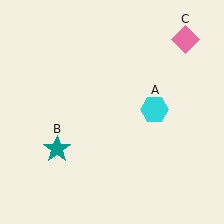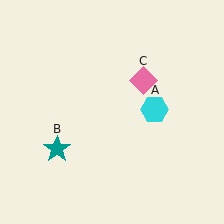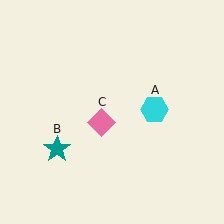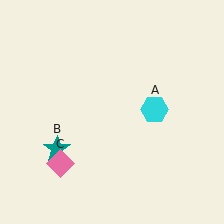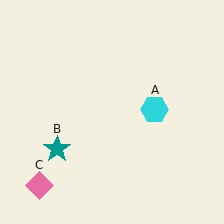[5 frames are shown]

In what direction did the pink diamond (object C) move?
The pink diamond (object C) moved down and to the left.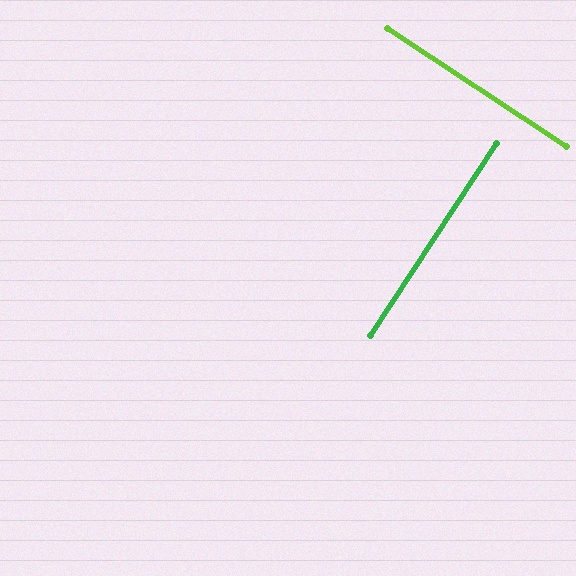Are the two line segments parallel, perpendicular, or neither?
Perpendicular — they meet at approximately 90°.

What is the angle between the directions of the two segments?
Approximately 90 degrees.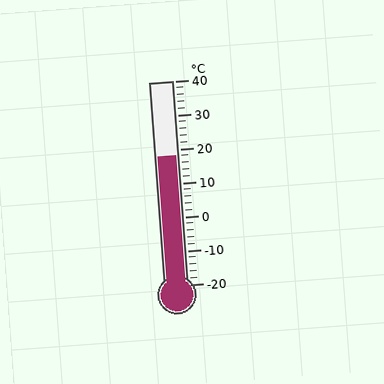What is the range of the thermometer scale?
The thermometer scale ranges from -20°C to 40°C.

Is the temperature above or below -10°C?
The temperature is above -10°C.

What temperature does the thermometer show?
The thermometer shows approximately 18°C.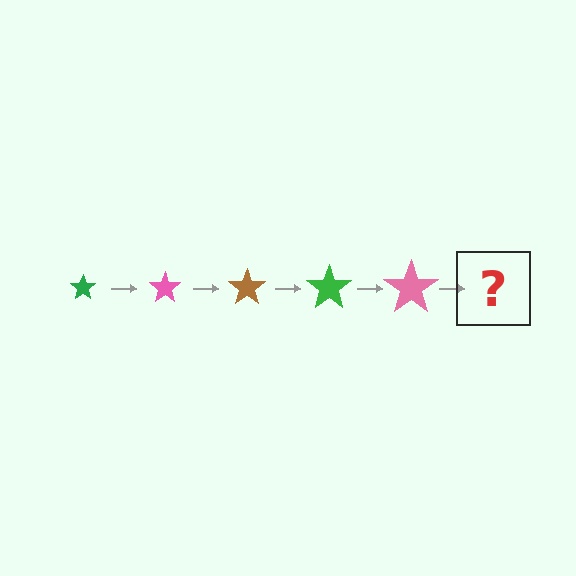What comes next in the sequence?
The next element should be a brown star, larger than the previous one.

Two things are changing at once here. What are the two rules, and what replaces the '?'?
The two rules are that the star grows larger each step and the color cycles through green, pink, and brown. The '?' should be a brown star, larger than the previous one.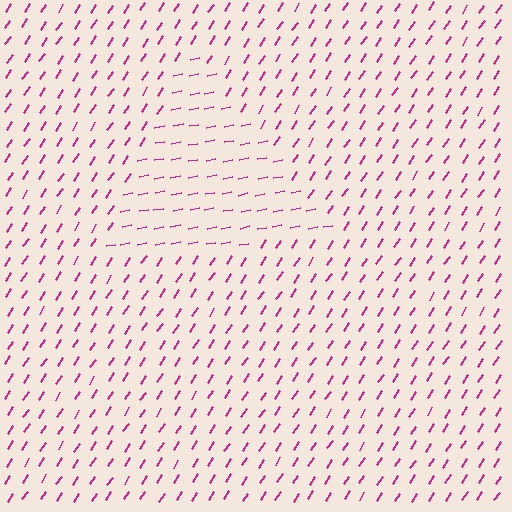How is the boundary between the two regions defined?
The boundary is defined purely by a change in line orientation (approximately 45 degrees difference). All lines are the same color and thickness.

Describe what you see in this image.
The image is filled with small magenta line segments. A triangle region in the image has lines oriented differently from the surrounding lines, creating a visible texture boundary.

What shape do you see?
I see a triangle.